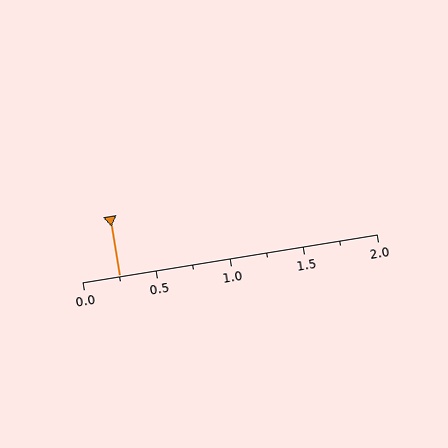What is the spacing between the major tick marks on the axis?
The major ticks are spaced 0.5 apart.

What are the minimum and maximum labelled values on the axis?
The axis runs from 0.0 to 2.0.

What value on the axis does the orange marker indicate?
The marker indicates approximately 0.25.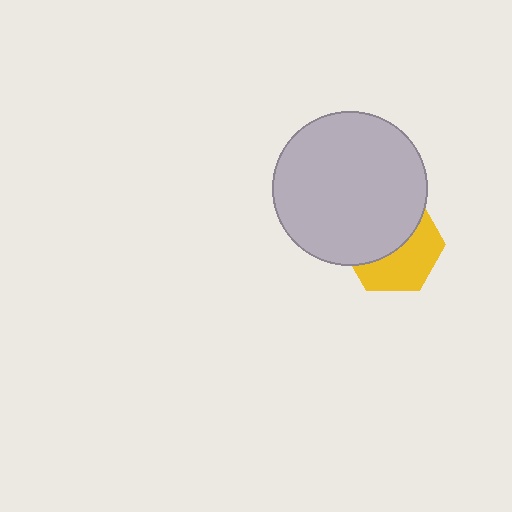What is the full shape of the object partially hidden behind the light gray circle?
The partially hidden object is a yellow hexagon.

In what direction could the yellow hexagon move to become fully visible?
The yellow hexagon could move down. That would shift it out from behind the light gray circle entirely.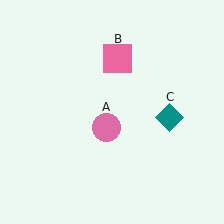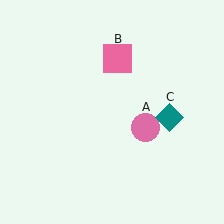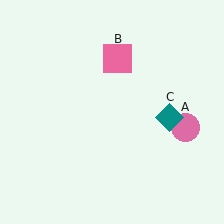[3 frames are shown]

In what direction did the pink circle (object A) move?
The pink circle (object A) moved right.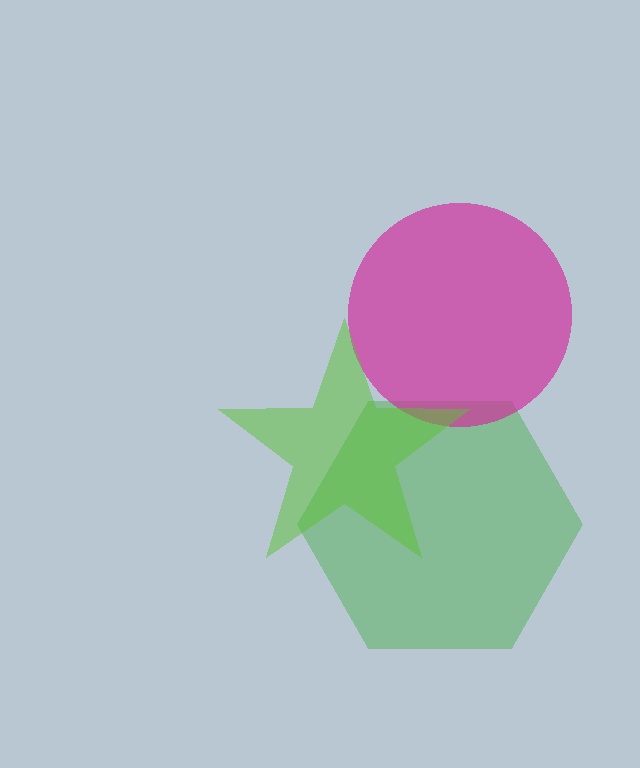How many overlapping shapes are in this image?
There are 3 overlapping shapes in the image.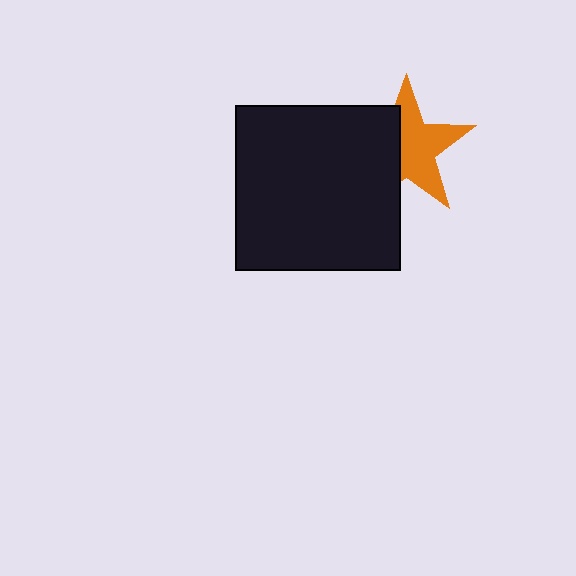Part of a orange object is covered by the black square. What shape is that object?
It is a star.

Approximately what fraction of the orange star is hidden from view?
Roughly 42% of the orange star is hidden behind the black square.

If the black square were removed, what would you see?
You would see the complete orange star.